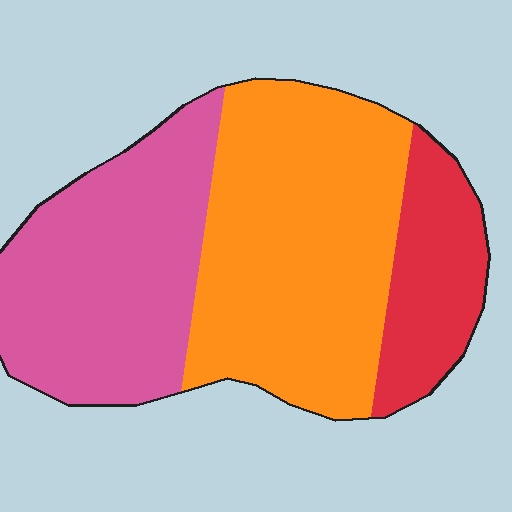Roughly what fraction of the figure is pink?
Pink takes up between a third and a half of the figure.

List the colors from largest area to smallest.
From largest to smallest: orange, pink, red.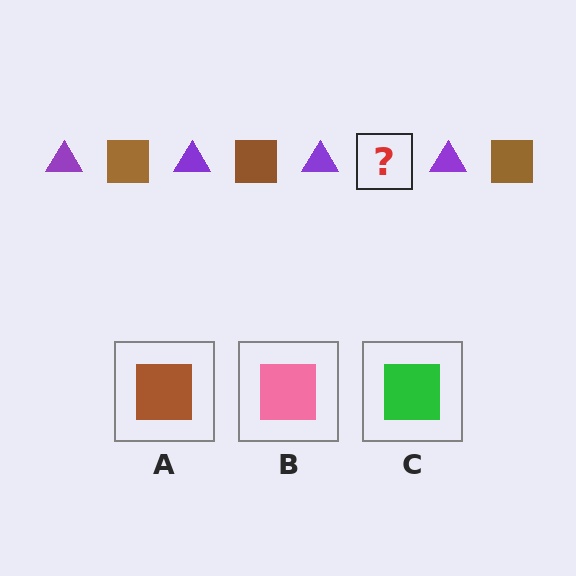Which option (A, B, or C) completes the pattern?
A.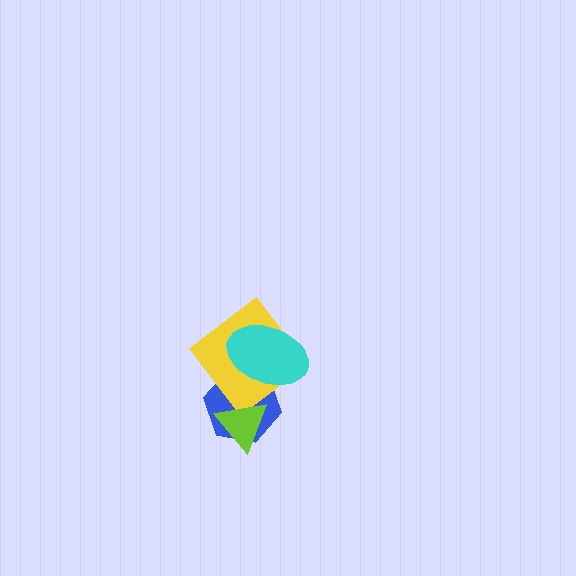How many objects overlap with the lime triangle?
1 object overlaps with the lime triangle.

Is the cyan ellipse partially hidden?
No, no other shape covers it.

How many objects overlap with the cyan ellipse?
2 objects overlap with the cyan ellipse.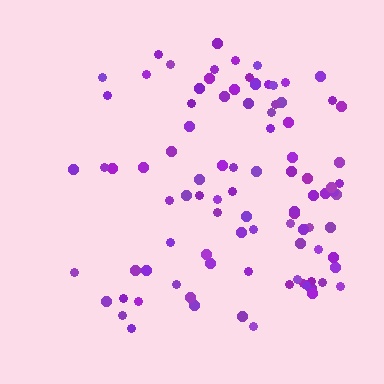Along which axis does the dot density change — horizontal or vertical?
Horizontal.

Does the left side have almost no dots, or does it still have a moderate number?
Still a moderate number, just noticeably fewer than the right.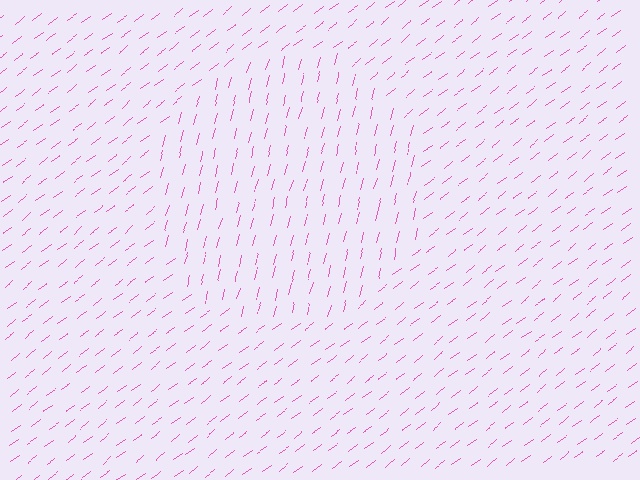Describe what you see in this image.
The image is filled with small pink line segments. A circle region in the image has lines oriented differently from the surrounding lines, creating a visible texture boundary.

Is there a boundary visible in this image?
Yes, there is a texture boundary formed by a change in line orientation.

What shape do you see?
I see a circle.